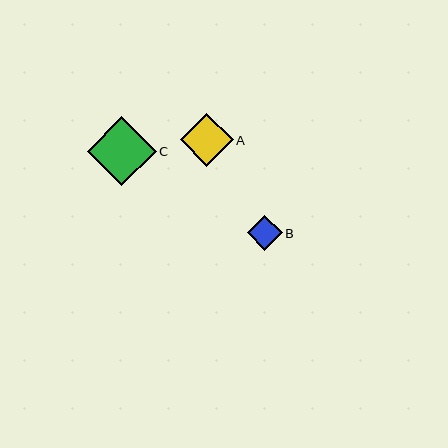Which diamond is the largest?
Diamond C is the largest with a size of approximately 69 pixels.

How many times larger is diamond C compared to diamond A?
Diamond C is approximately 1.3 times the size of diamond A.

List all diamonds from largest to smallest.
From largest to smallest: C, A, B.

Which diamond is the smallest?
Diamond B is the smallest with a size of approximately 35 pixels.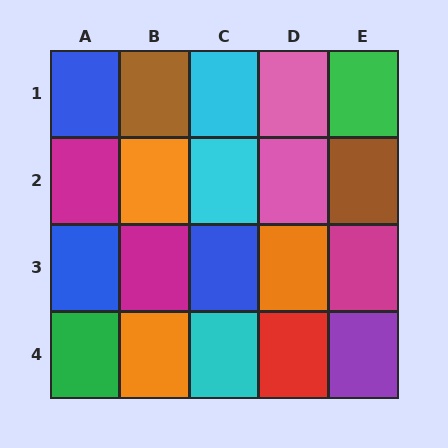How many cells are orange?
3 cells are orange.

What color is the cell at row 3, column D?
Orange.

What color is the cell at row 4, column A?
Green.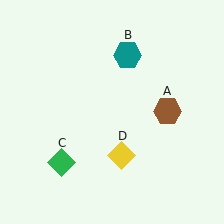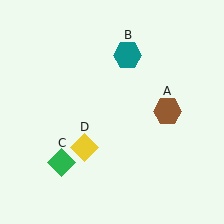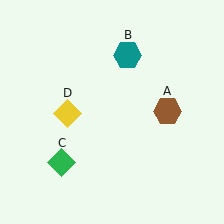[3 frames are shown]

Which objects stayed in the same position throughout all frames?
Brown hexagon (object A) and teal hexagon (object B) and green diamond (object C) remained stationary.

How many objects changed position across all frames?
1 object changed position: yellow diamond (object D).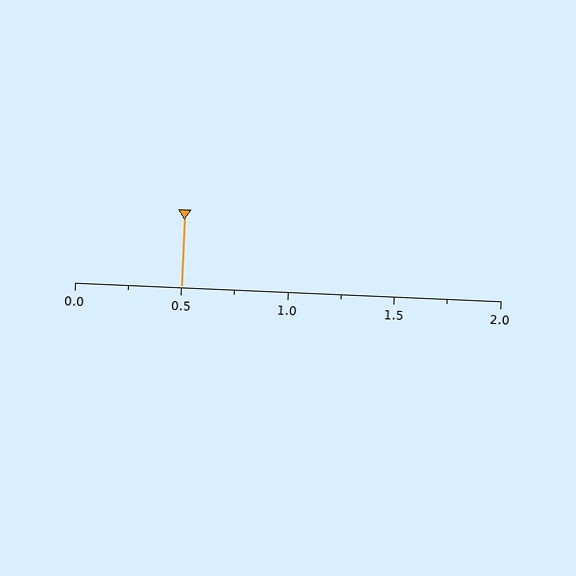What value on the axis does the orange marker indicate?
The marker indicates approximately 0.5.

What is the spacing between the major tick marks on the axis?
The major ticks are spaced 0.5 apart.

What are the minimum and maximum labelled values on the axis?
The axis runs from 0.0 to 2.0.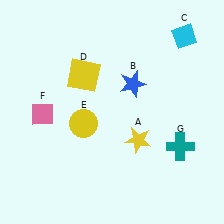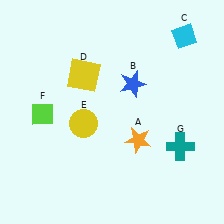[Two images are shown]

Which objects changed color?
A changed from yellow to orange. F changed from pink to lime.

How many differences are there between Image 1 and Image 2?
There are 2 differences between the two images.